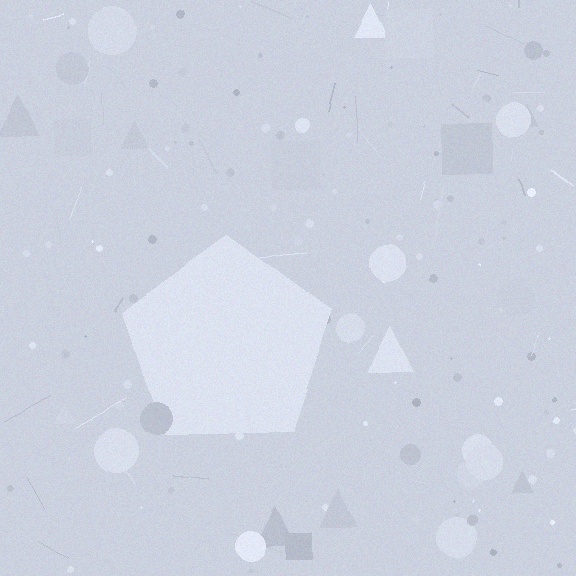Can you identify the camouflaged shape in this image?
The camouflaged shape is a pentagon.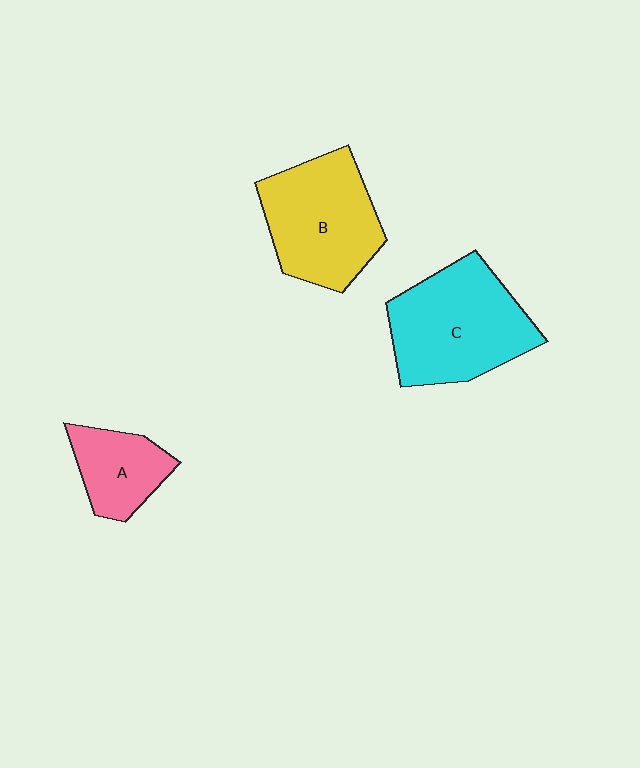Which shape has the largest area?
Shape C (cyan).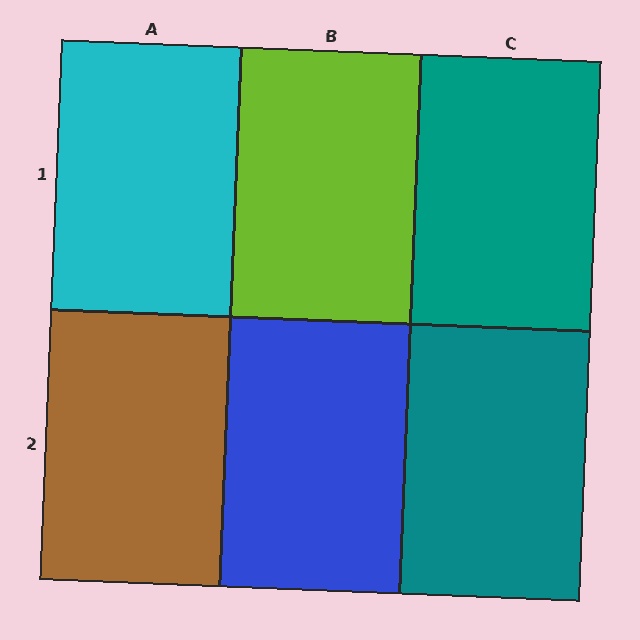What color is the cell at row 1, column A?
Cyan.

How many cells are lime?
1 cell is lime.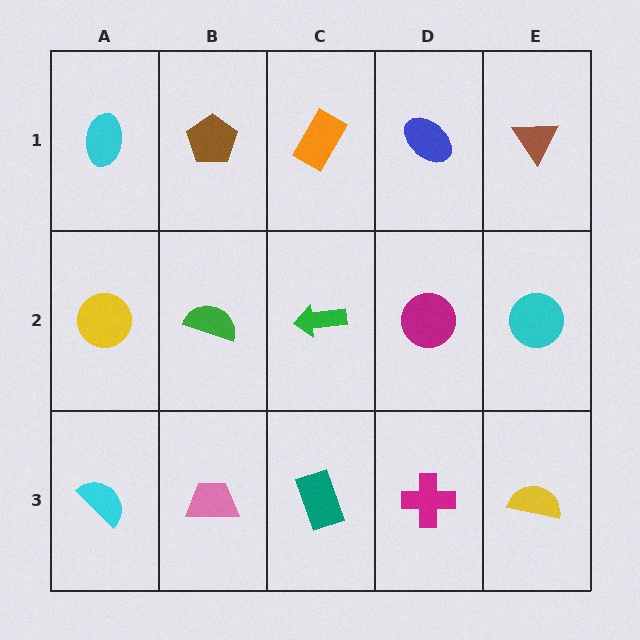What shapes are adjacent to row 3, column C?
A green arrow (row 2, column C), a pink trapezoid (row 3, column B), a magenta cross (row 3, column D).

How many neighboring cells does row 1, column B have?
3.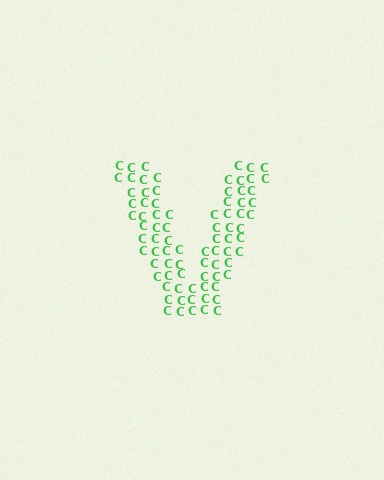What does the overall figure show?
The overall figure shows the letter V.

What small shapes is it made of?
It is made of small letter C's.